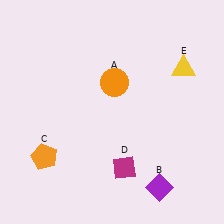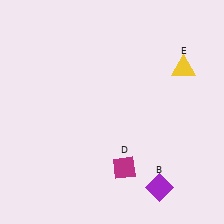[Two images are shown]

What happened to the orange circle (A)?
The orange circle (A) was removed in Image 2. It was in the top-right area of Image 1.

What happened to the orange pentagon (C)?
The orange pentagon (C) was removed in Image 2. It was in the bottom-left area of Image 1.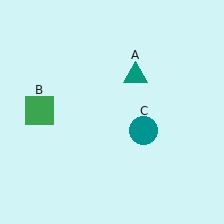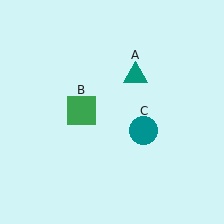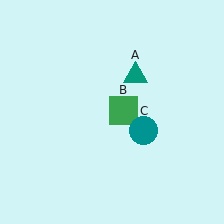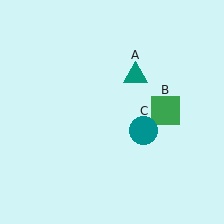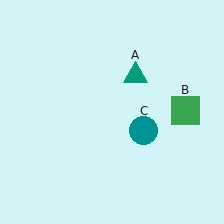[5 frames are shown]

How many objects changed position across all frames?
1 object changed position: green square (object B).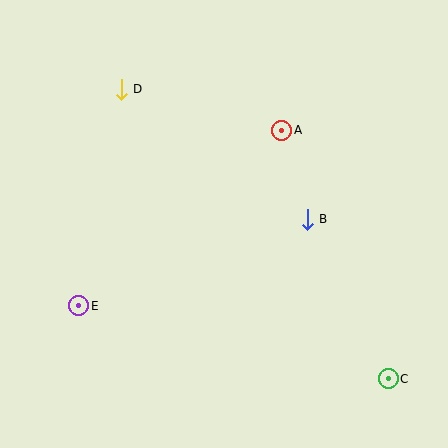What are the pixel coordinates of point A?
Point A is at (282, 130).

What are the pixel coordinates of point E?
Point E is at (79, 306).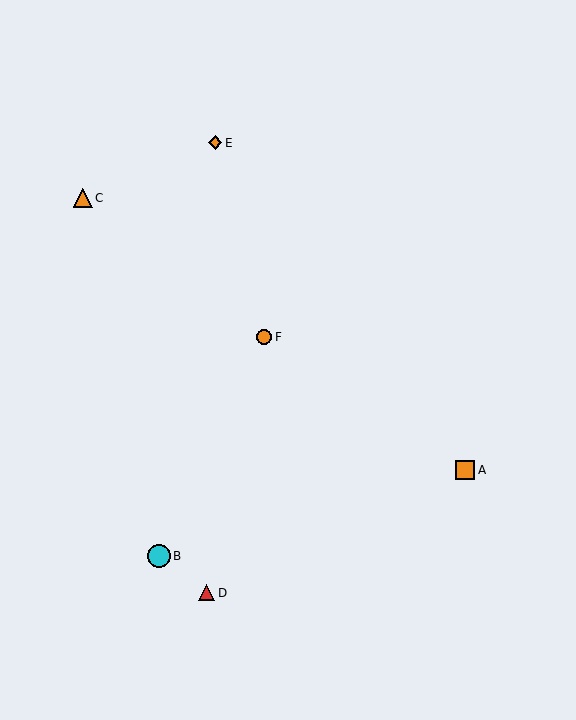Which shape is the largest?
The cyan circle (labeled B) is the largest.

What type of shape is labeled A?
Shape A is an orange square.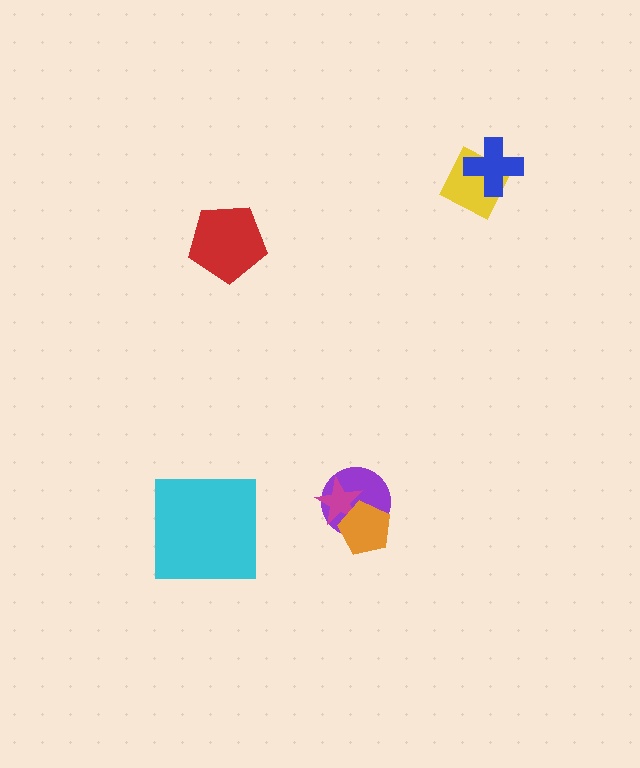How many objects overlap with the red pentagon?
0 objects overlap with the red pentagon.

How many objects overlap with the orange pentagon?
2 objects overlap with the orange pentagon.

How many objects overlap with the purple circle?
2 objects overlap with the purple circle.